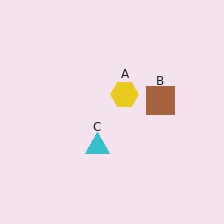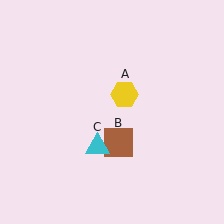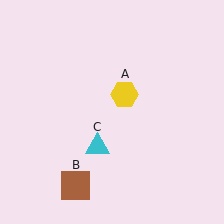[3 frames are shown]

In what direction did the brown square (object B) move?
The brown square (object B) moved down and to the left.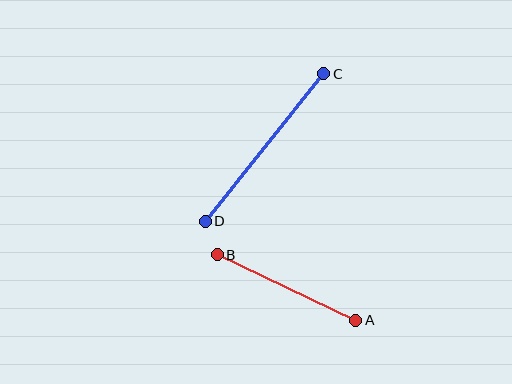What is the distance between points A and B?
The distance is approximately 153 pixels.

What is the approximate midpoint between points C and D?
The midpoint is at approximately (265, 148) pixels.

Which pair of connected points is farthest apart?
Points C and D are farthest apart.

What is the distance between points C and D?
The distance is approximately 189 pixels.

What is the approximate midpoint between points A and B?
The midpoint is at approximately (286, 287) pixels.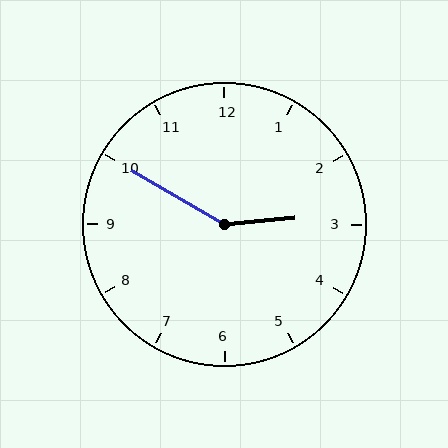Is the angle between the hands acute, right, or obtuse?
It is obtuse.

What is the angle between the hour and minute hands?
Approximately 145 degrees.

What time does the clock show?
2:50.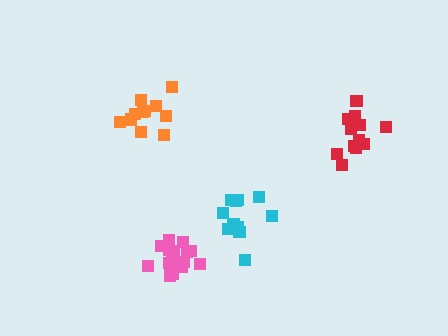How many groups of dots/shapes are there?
There are 4 groups.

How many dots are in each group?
Group 1: 11 dots, Group 2: 16 dots, Group 3: 12 dots, Group 4: 11 dots (50 total).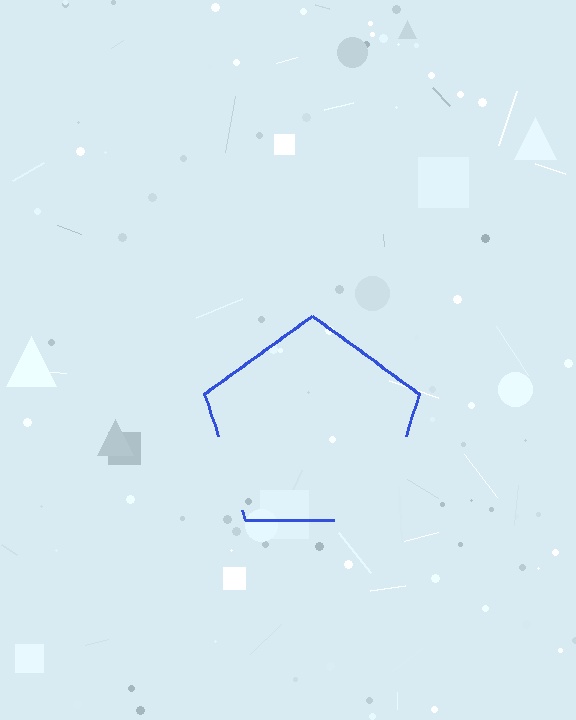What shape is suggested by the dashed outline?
The dashed outline suggests a pentagon.